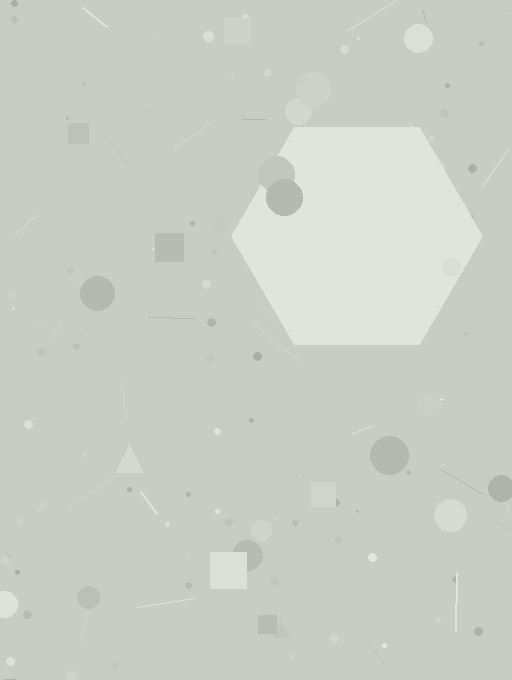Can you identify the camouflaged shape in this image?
The camouflaged shape is a hexagon.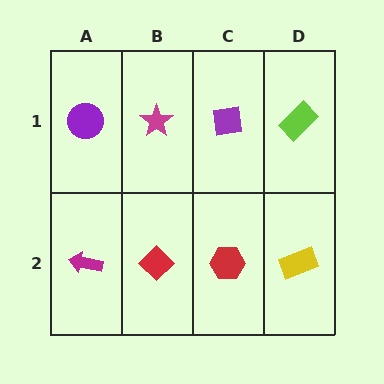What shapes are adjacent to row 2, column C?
A purple square (row 1, column C), a red diamond (row 2, column B), a yellow rectangle (row 2, column D).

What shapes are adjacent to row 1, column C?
A red hexagon (row 2, column C), a magenta star (row 1, column B), a lime rectangle (row 1, column D).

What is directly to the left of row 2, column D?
A red hexagon.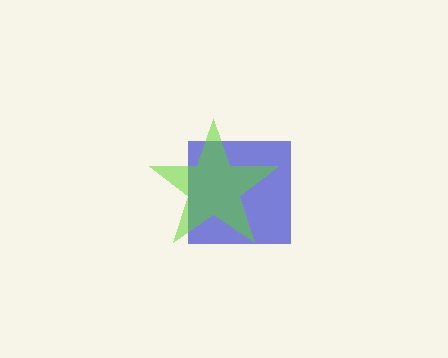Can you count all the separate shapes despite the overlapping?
Yes, there are 2 separate shapes.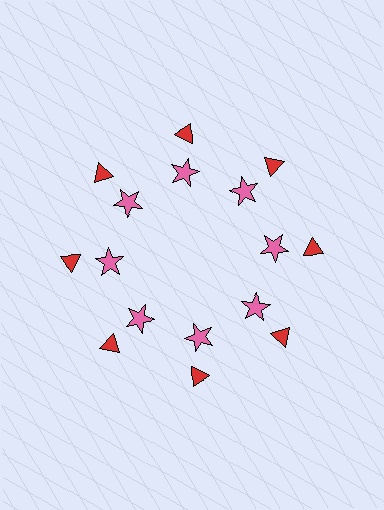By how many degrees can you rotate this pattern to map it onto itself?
The pattern maps onto itself every 45 degrees of rotation.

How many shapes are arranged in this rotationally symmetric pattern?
There are 16 shapes, arranged in 8 groups of 2.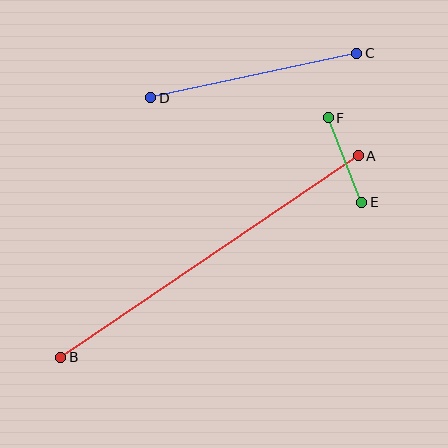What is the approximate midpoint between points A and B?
The midpoint is at approximately (210, 256) pixels.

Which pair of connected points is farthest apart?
Points A and B are farthest apart.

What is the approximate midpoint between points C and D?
The midpoint is at approximately (254, 75) pixels.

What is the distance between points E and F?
The distance is approximately 91 pixels.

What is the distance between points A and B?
The distance is approximately 359 pixels.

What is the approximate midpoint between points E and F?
The midpoint is at approximately (345, 160) pixels.